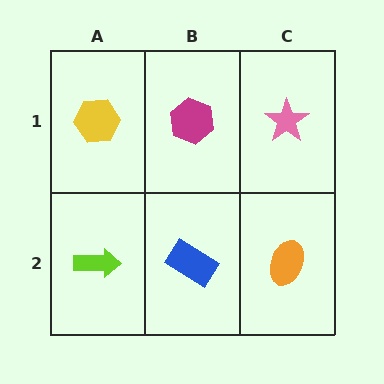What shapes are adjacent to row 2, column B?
A magenta hexagon (row 1, column B), a lime arrow (row 2, column A), an orange ellipse (row 2, column C).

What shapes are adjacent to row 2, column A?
A yellow hexagon (row 1, column A), a blue rectangle (row 2, column B).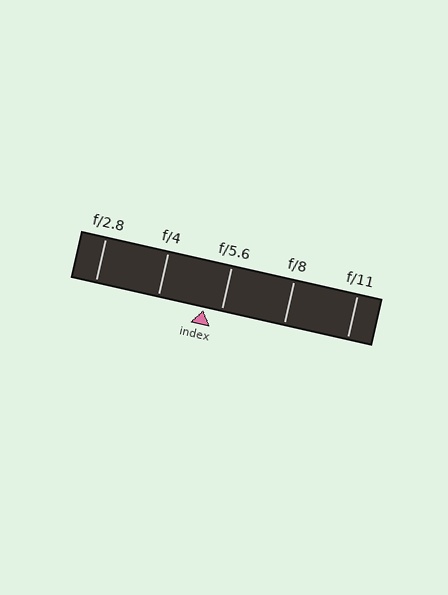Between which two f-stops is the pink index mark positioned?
The index mark is between f/4 and f/5.6.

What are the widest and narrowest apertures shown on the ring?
The widest aperture shown is f/2.8 and the narrowest is f/11.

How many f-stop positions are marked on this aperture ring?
There are 5 f-stop positions marked.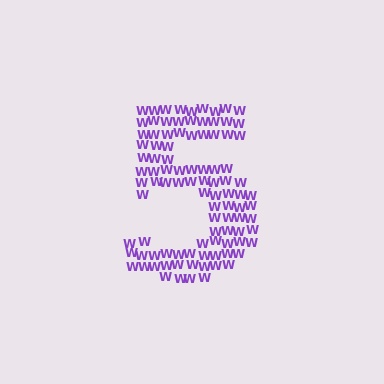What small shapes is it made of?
It is made of small letter W's.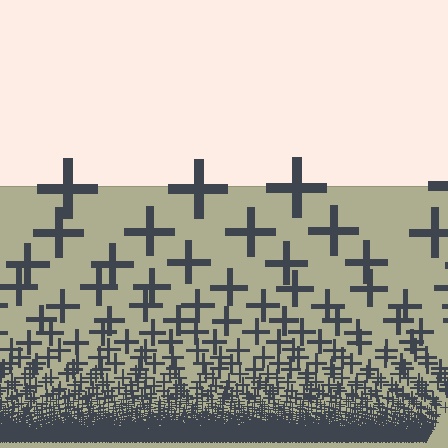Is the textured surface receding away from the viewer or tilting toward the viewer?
The surface appears to tilt toward the viewer. Texture elements get larger and sparser toward the top.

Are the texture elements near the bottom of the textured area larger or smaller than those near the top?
Smaller. The gradient is inverted — elements near the bottom are smaller and denser.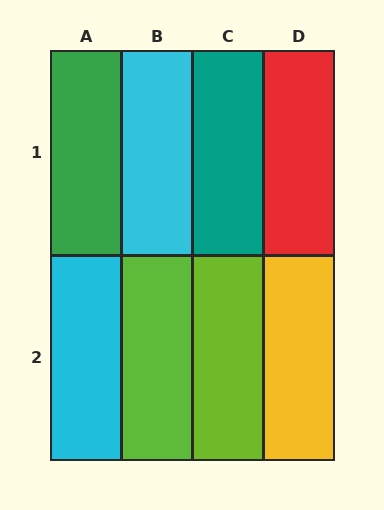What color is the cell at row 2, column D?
Yellow.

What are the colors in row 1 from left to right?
Green, cyan, teal, red.